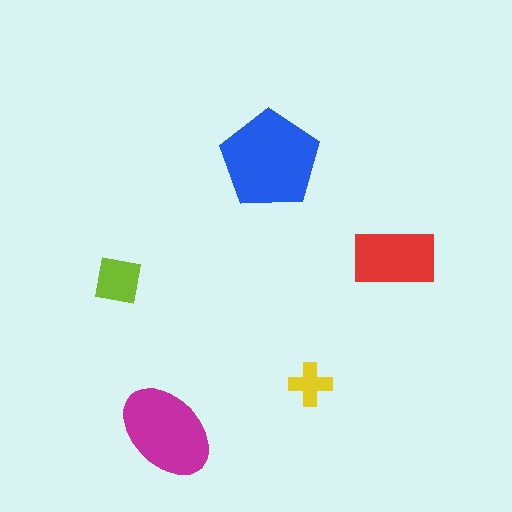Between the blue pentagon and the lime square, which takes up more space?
The blue pentagon.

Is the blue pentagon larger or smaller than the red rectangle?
Larger.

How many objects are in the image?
There are 5 objects in the image.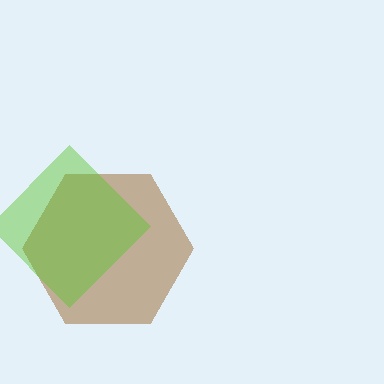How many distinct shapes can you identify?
There are 2 distinct shapes: a brown hexagon, a lime diamond.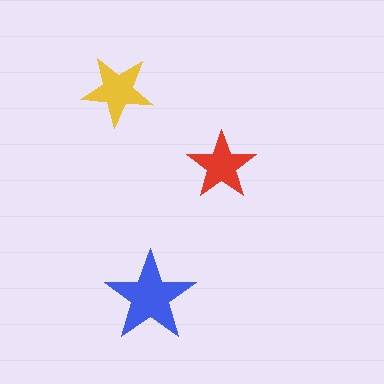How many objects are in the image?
There are 3 objects in the image.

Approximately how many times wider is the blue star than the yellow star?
About 1.5 times wider.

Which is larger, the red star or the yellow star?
The yellow one.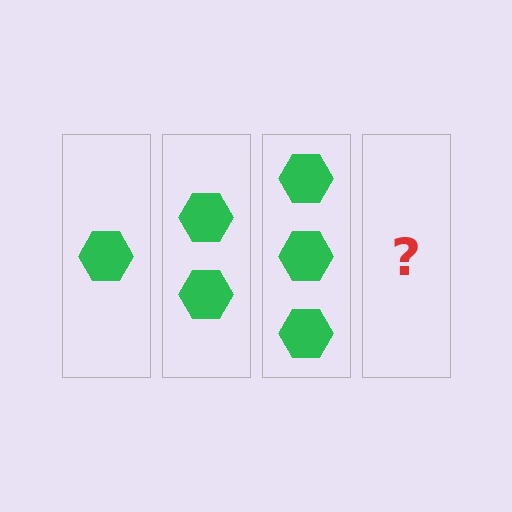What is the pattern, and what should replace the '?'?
The pattern is that each step adds one more hexagon. The '?' should be 4 hexagons.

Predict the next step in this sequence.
The next step is 4 hexagons.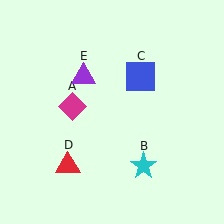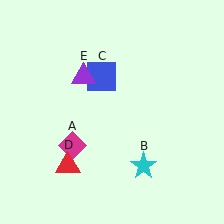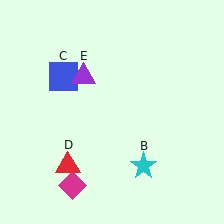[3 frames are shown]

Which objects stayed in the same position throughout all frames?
Cyan star (object B) and red triangle (object D) and purple triangle (object E) remained stationary.